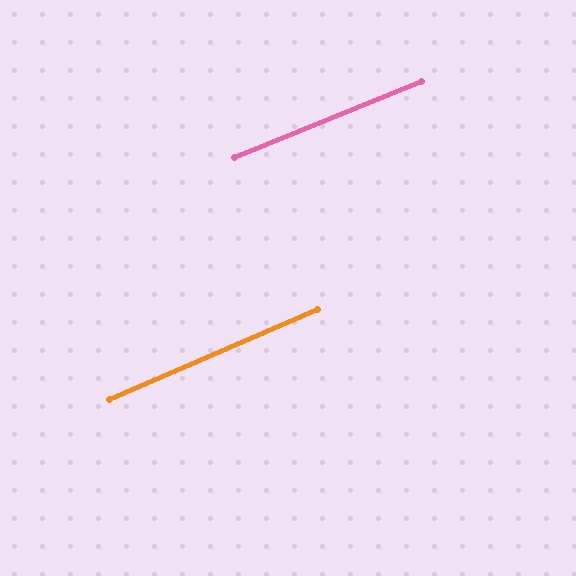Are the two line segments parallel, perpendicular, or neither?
Parallel — their directions differ by only 1.4°.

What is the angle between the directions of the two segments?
Approximately 1 degree.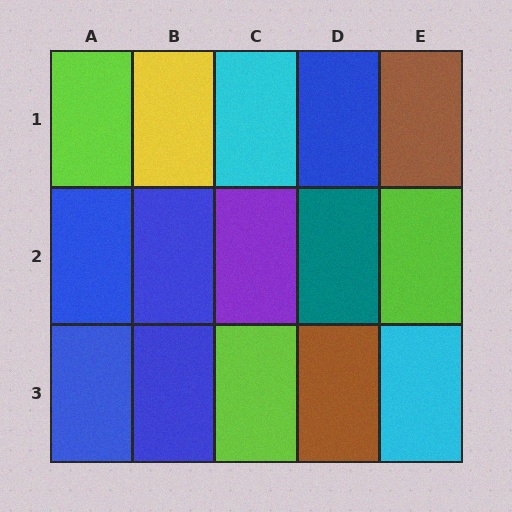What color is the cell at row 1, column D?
Blue.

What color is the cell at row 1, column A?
Lime.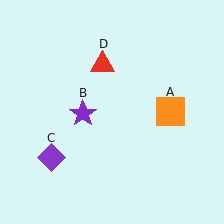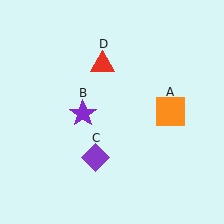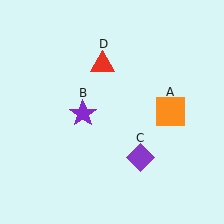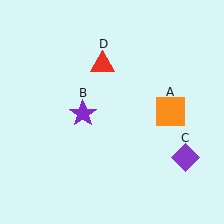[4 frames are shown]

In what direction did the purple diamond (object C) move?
The purple diamond (object C) moved right.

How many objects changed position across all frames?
1 object changed position: purple diamond (object C).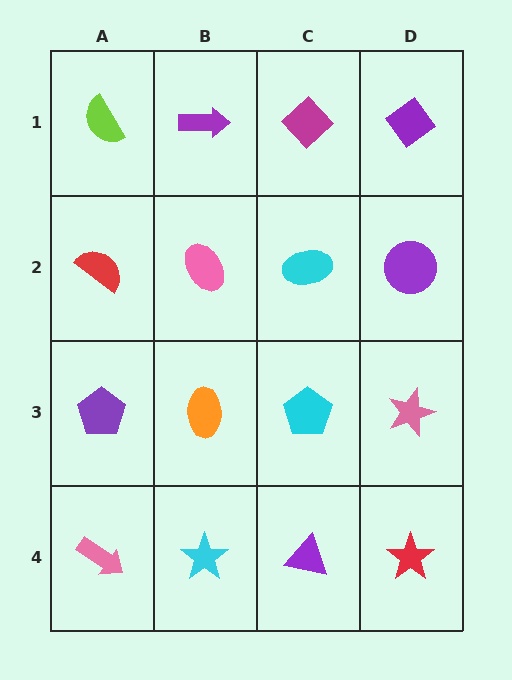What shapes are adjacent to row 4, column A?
A purple pentagon (row 3, column A), a cyan star (row 4, column B).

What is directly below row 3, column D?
A red star.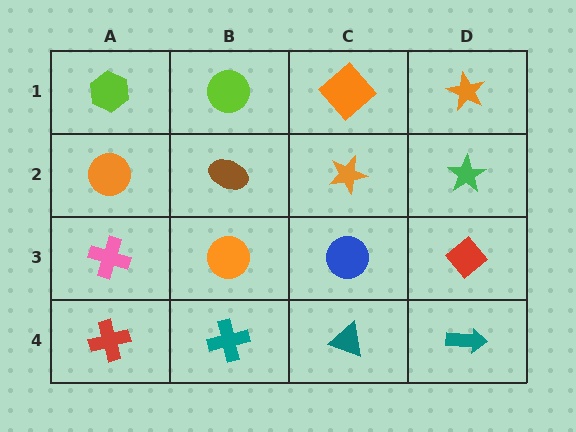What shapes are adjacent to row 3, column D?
A green star (row 2, column D), a teal arrow (row 4, column D), a blue circle (row 3, column C).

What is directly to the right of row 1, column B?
An orange diamond.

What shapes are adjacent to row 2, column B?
A lime circle (row 1, column B), an orange circle (row 3, column B), an orange circle (row 2, column A), an orange star (row 2, column C).